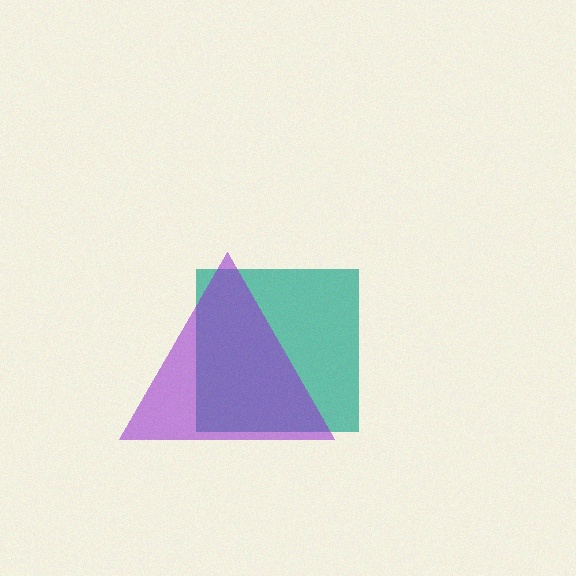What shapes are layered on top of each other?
The layered shapes are: a teal square, a purple triangle.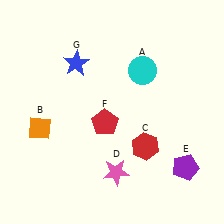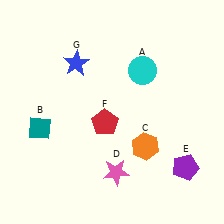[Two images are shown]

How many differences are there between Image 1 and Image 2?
There are 2 differences between the two images.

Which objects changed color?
B changed from orange to teal. C changed from red to orange.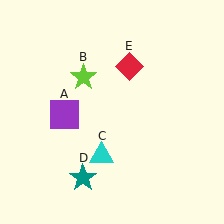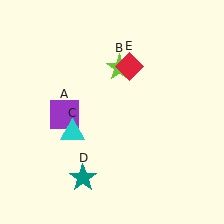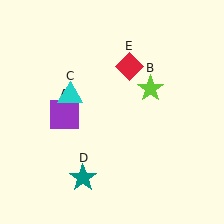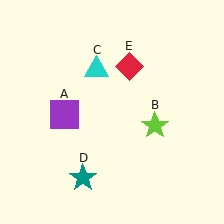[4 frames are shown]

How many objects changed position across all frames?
2 objects changed position: lime star (object B), cyan triangle (object C).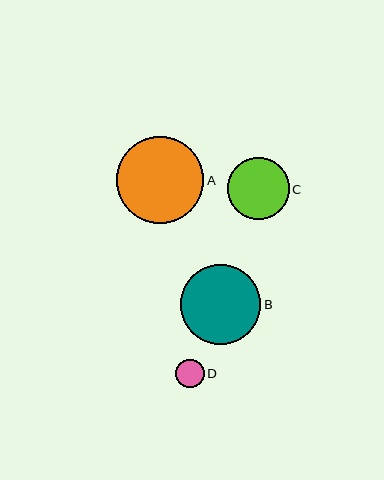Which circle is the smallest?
Circle D is the smallest with a size of approximately 29 pixels.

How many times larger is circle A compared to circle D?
Circle A is approximately 3.1 times the size of circle D.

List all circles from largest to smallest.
From largest to smallest: A, B, C, D.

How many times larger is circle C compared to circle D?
Circle C is approximately 2.2 times the size of circle D.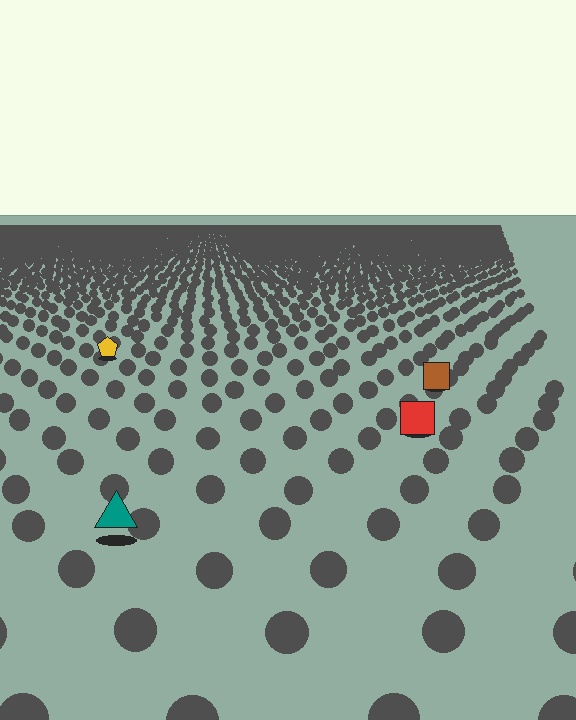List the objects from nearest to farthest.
From nearest to farthest: the teal triangle, the red square, the brown square, the yellow pentagon.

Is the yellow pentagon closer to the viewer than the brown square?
No. The brown square is closer — you can tell from the texture gradient: the ground texture is coarser near it.